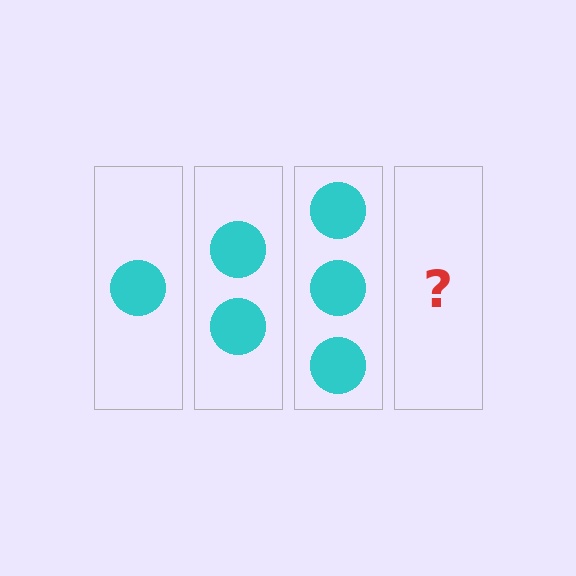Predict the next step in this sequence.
The next step is 4 circles.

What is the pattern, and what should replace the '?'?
The pattern is that each step adds one more circle. The '?' should be 4 circles.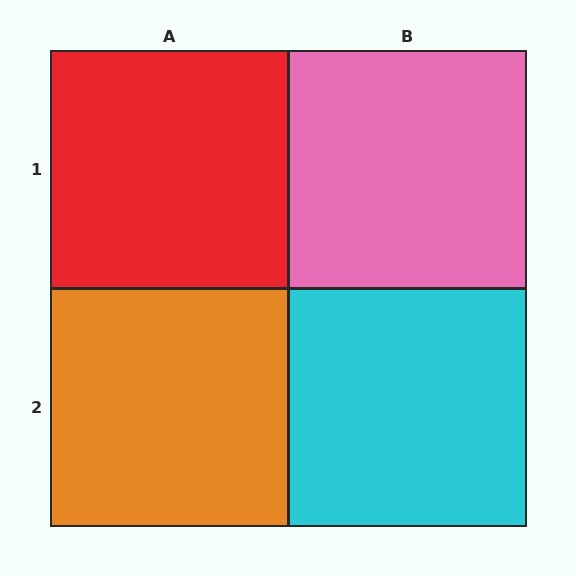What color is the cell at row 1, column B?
Pink.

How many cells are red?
1 cell is red.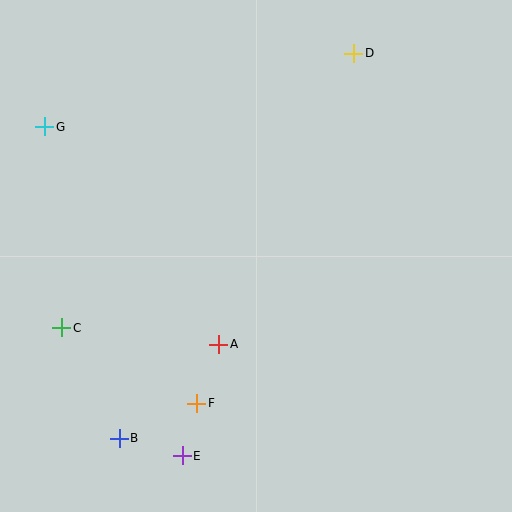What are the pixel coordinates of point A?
Point A is at (219, 344).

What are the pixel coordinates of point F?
Point F is at (197, 403).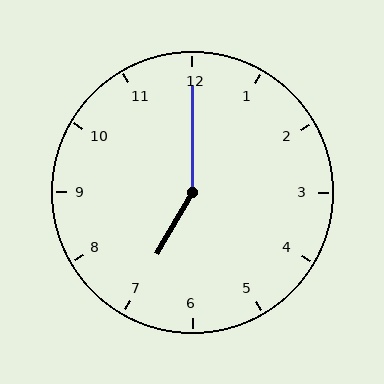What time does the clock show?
7:00.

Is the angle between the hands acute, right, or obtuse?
It is obtuse.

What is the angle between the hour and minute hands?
Approximately 150 degrees.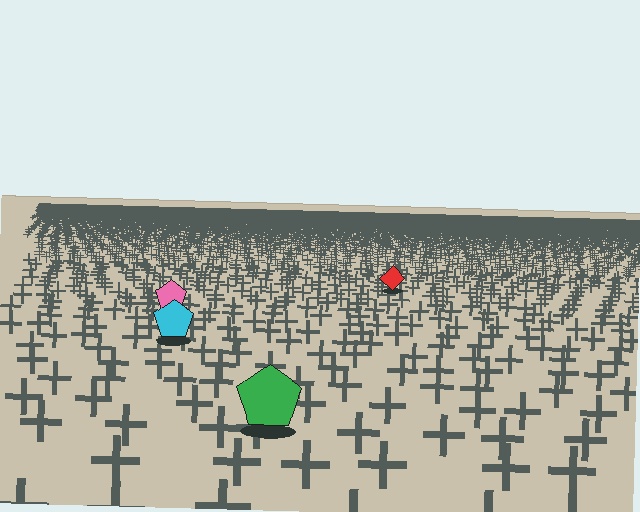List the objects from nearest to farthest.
From nearest to farthest: the green pentagon, the cyan pentagon, the pink pentagon, the red diamond.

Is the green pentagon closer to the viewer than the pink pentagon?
Yes. The green pentagon is closer — you can tell from the texture gradient: the ground texture is coarser near it.